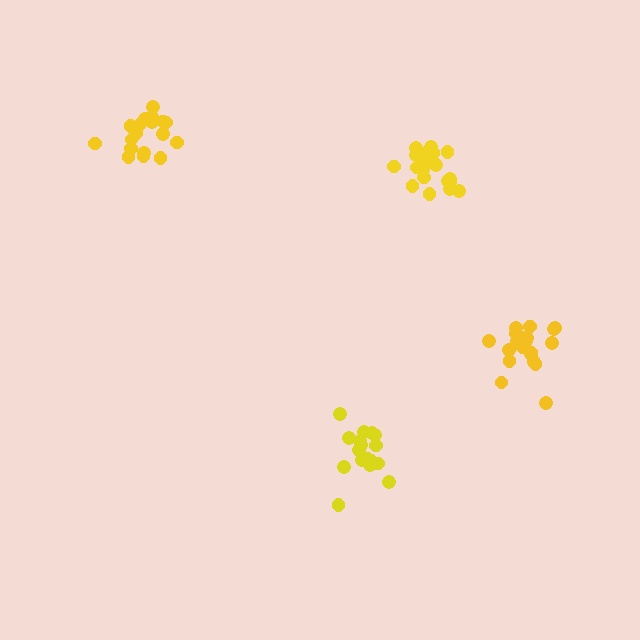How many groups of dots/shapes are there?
There are 4 groups.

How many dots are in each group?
Group 1: 17 dots, Group 2: 20 dots, Group 3: 21 dots, Group 4: 18 dots (76 total).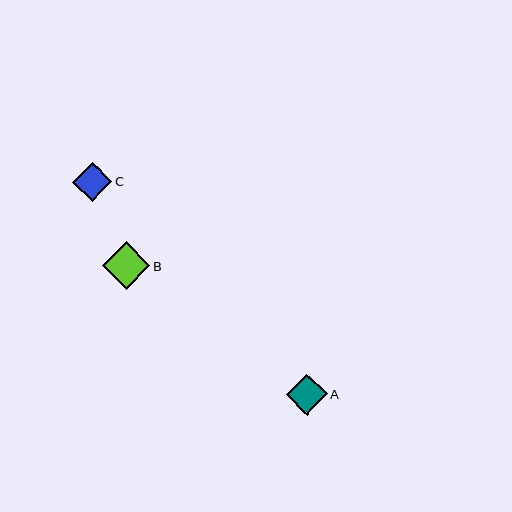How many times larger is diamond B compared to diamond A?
Diamond B is approximately 1.2 times the size of diamond A.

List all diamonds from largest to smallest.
From largest to smallest: B, A, C.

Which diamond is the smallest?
Diamond C is the smallest with a size of approximately 39 pixels.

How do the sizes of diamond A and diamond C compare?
Diamond A and diamond C are approximately the same size.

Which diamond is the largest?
Diamond B is the largest with a size of approximately 48 pixels.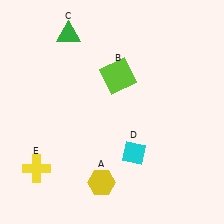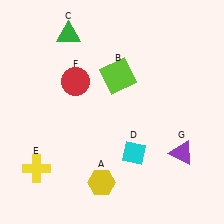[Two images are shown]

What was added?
A red circle (F), a purple triangle (G) were added in Image 2.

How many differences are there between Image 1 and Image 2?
There are 2 differences between the two images.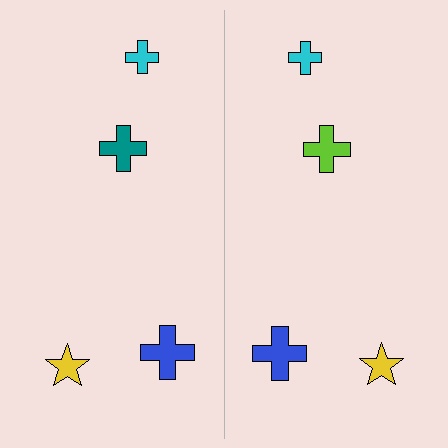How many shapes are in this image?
There are 8 shapes in this image.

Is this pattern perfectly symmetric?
No, the pattern is not perfectly symmetric. The lime cross on the right side breaks the symmetry — its mirror counterpart is teal.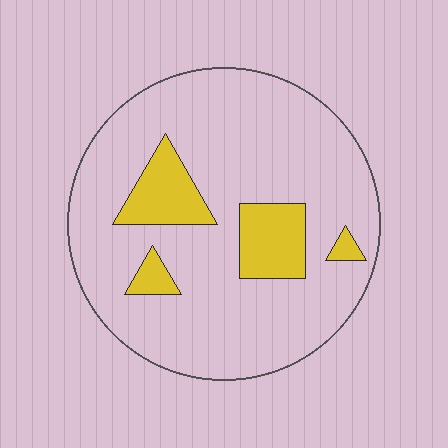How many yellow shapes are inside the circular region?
4.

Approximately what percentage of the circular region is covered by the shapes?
Approximately 15%.